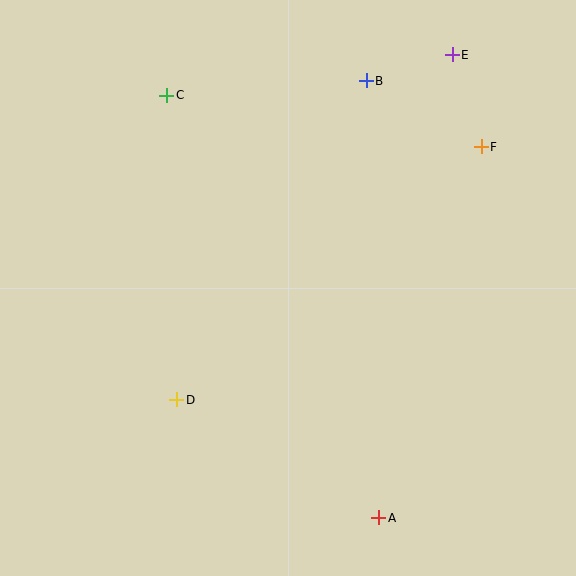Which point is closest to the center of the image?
Point D at (177, 400) is closest to the center.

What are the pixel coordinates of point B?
Point B is at (366, 81).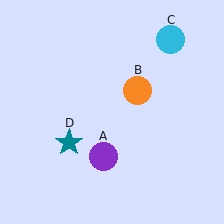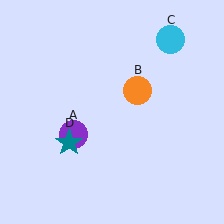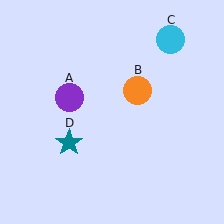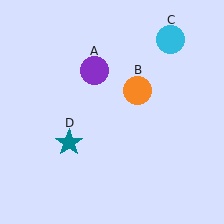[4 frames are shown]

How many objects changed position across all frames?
1 object changed position: purple circle (object A).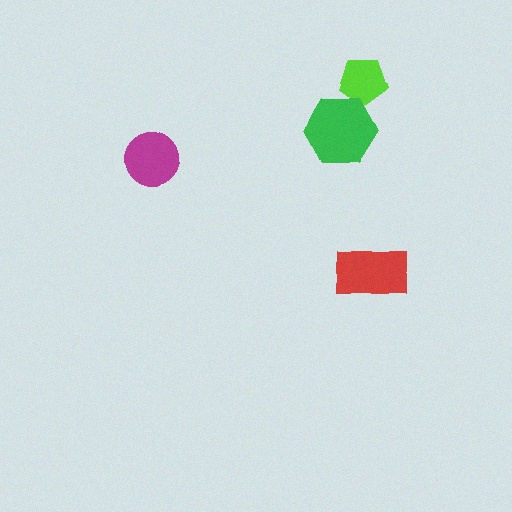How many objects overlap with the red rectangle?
0 objects overlap with the red rectangle.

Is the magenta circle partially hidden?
No, no other shape covers it.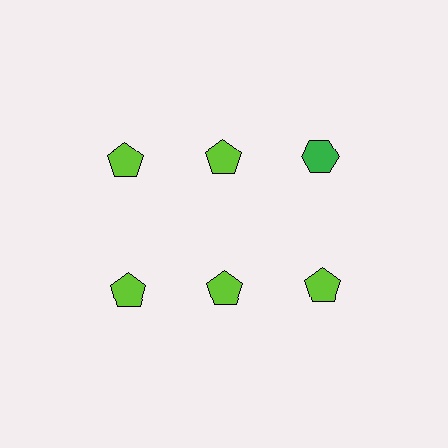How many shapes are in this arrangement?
There are 6 shapes arranged in a grid pattern.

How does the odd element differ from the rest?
It differs in both color (green instead of lime) and shape (hexagon instead of pentagon).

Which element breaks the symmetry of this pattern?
The green hexagon in the top row, center column breaks the symmetry. All other shapes are lime pentagons.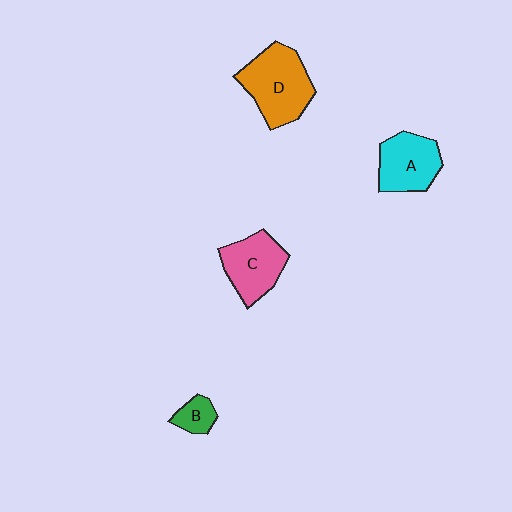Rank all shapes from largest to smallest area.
From largest to smallest: D (orange), C (pink), A (cyan), B (green).